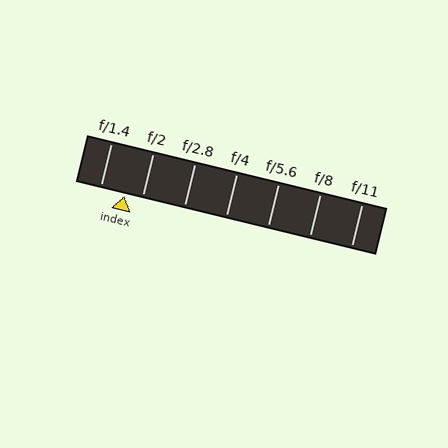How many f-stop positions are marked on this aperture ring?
There are 7 f-stop positions marked.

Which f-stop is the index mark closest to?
The index mark is closest to f/2.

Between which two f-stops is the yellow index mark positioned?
The index mark is between f/1.4 and f/2.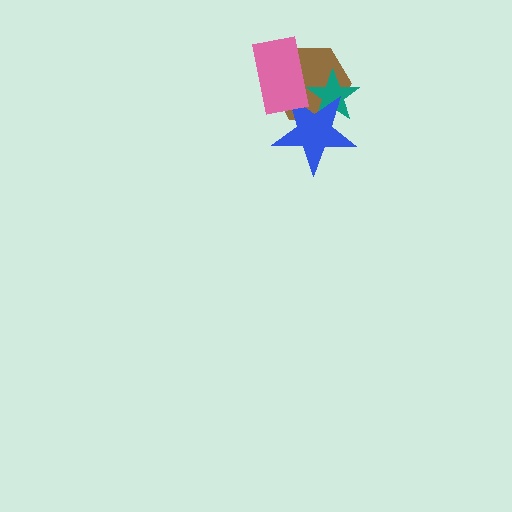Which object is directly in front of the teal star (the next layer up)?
The blue star is directly in front of the teal star.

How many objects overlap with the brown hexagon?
3 objects overlap with the brown hexagon.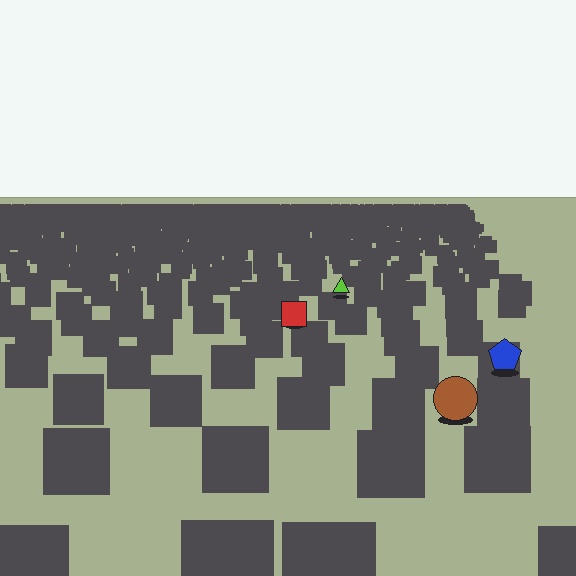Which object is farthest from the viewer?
The lime triangle is farthest from the viewer. It appears smaller and the ground texture around it is denser.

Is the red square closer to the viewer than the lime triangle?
Yes. The red square is closer — you can tell from the texture gradient: the ground texture is coarser near it.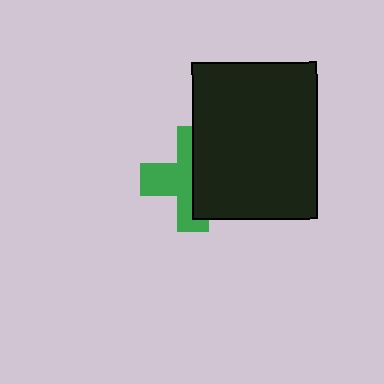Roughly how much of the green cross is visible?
About half of it is visible (roughly 51%).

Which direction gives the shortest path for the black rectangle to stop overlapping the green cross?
Moving right gives the shortest separation.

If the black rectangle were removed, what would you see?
You would see the complete green cross.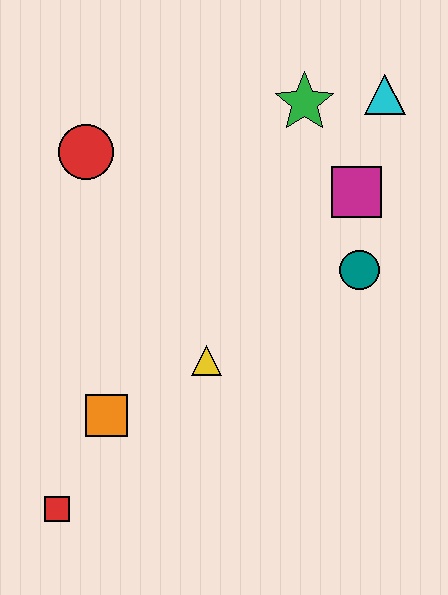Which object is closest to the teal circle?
The magenta square is closest to the teal circle.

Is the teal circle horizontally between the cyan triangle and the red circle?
Yes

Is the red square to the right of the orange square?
No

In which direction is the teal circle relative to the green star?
The teal circle is below the green star.